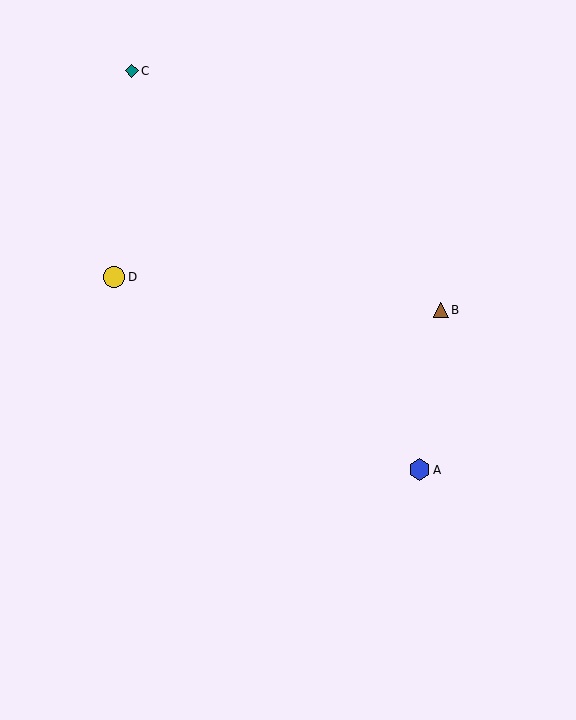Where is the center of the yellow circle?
The center of the yellow circle is at (114, 277).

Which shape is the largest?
The yellow circle (labeled D) is the largest.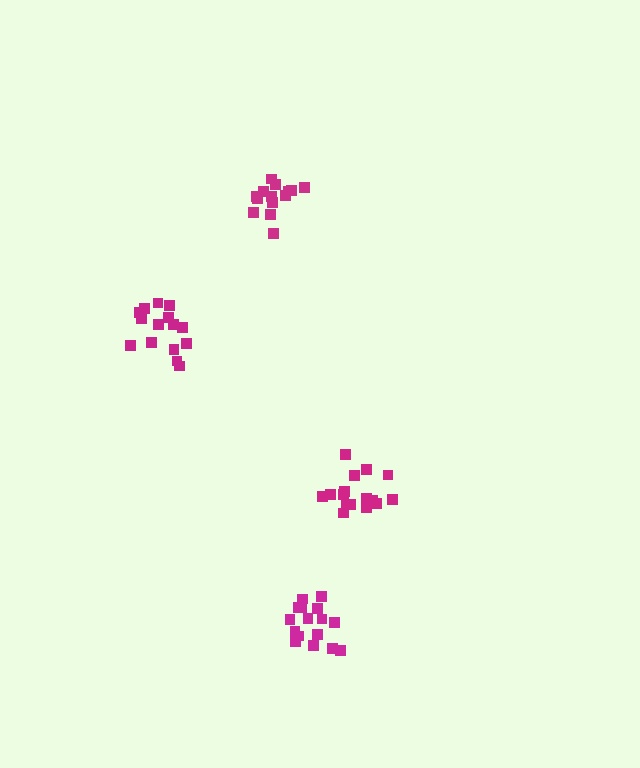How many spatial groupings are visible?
There are 4 spatial groupings.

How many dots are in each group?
Group 1: 16 dots, Group 2: 15 dots, Group 3: 14 dots, Group 4: 16 dots (61 total).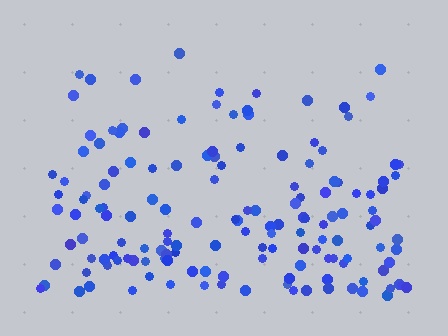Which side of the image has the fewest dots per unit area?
The top.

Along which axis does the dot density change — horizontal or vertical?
Vertical.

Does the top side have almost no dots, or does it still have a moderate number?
Still a moderate number, just noticeably fewer than the bottom.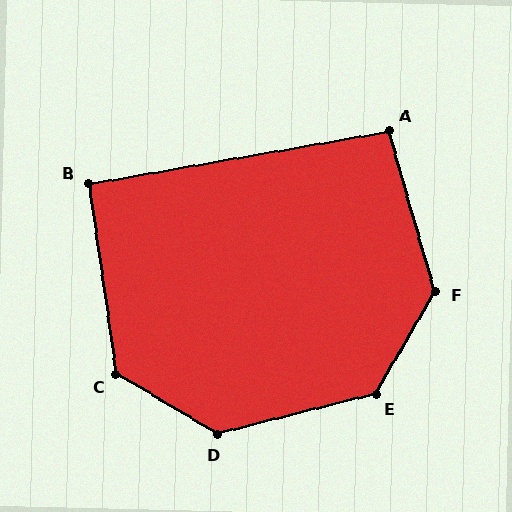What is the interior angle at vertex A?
Approximately 96 degrees (obtuse).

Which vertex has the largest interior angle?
E, at approximately 135 degrees.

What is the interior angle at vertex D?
Approximately 134 degrees (obtuse).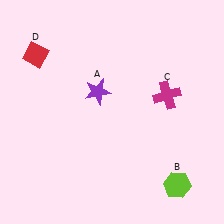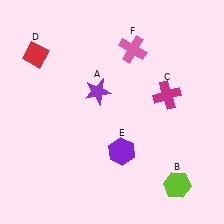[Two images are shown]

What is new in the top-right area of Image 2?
A pink cross (F) was added in the top-right area of Image 2.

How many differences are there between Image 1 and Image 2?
There are 2 differences between the two images.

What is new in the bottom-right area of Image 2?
A purple hexagon (E) was added in the bottom-right area of Image 2.